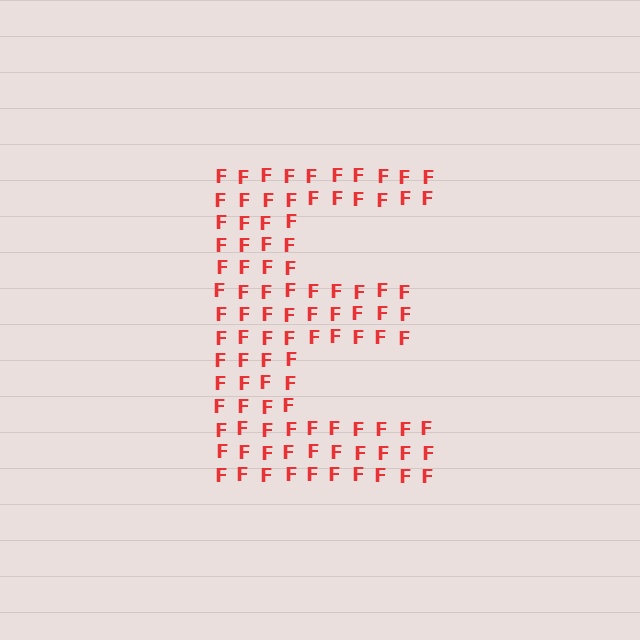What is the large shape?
The large shape is the letter E.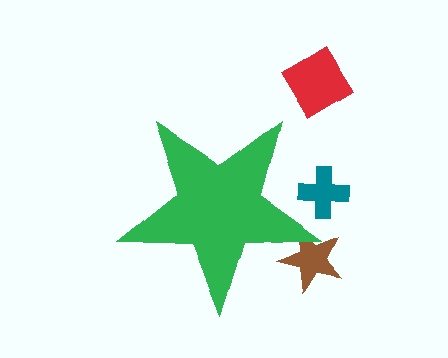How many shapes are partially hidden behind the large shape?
2 shapes are partially hidden.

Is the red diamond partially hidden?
No, the red diamond is fully visible.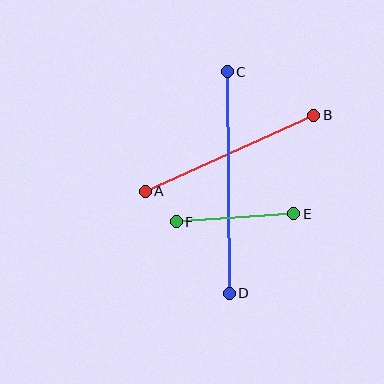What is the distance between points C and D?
The distance is approximately 221 pixels.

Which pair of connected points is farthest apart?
Points C and D are farthest apart.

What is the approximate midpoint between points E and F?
The midpoint is at approximately (235, 218) pixels.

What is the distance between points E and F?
The distance is approximately 118 pixels.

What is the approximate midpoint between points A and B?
The midpoint is at approximately (229, 153) pixels.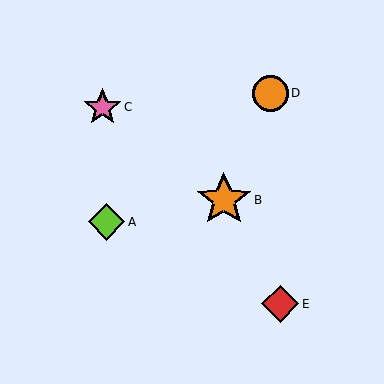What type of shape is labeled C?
Shape C is a pink star.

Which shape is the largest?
The orange star (labeled B) is the largest.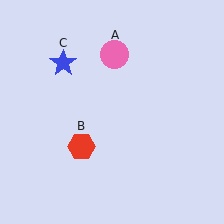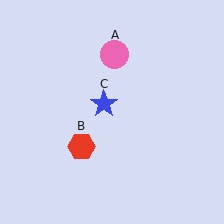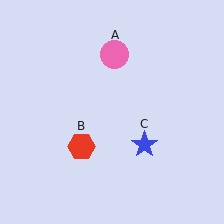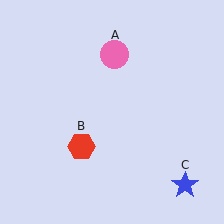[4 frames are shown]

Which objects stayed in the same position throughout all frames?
Pink circle (object A) and red hexagon (object B) remained stationary.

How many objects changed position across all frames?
1 object changed position: blue star (object C).